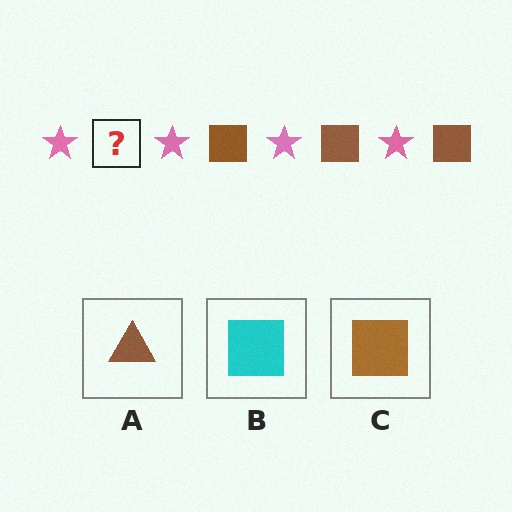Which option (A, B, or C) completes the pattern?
C.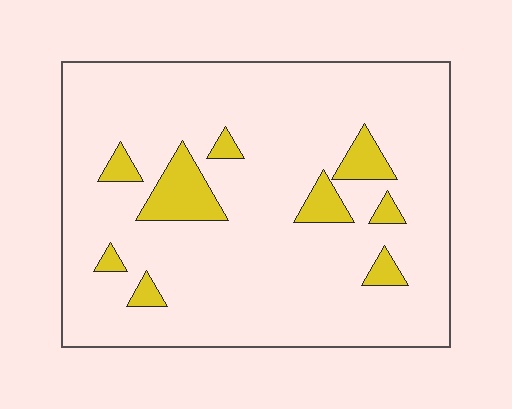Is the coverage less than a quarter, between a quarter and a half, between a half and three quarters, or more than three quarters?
Less than a quarter.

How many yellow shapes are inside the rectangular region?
9.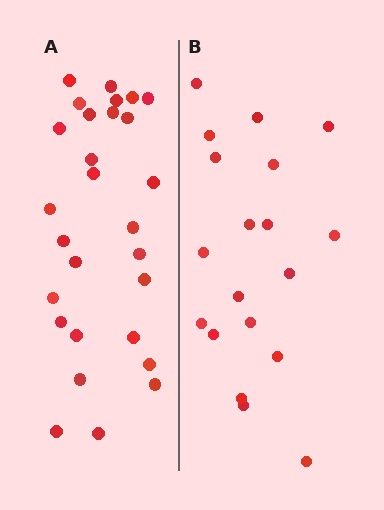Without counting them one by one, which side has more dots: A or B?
Region A (the left region) has more dots.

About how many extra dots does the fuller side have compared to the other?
Region A has roughly 8 or so more dots than region B.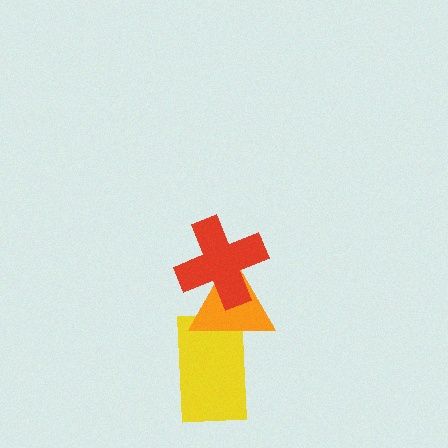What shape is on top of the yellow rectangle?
The orange triangle is on top of the yellow rectangle.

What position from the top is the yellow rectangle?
The yellow rectangle is 3rd from the top.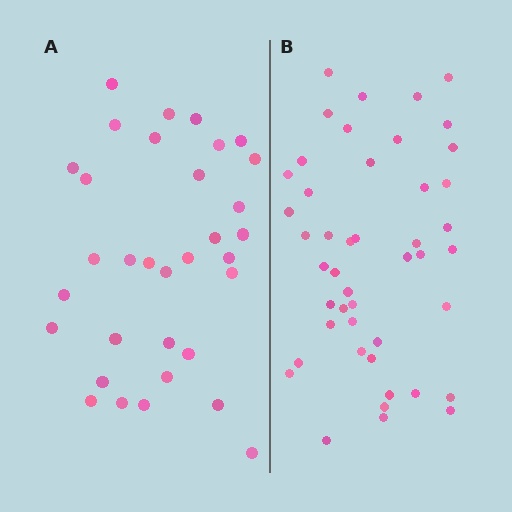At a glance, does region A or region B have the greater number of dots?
Region B (the right region) has more dots.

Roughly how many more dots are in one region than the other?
Region B has approximately 15 more dots than region A.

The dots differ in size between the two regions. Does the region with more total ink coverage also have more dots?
No. Region A has more total ink coverage because its dots are larger, but region B actually contains more individual dots. Total area can be misleading — the number of items is what matters here.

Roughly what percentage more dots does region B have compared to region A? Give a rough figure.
About 40% more.